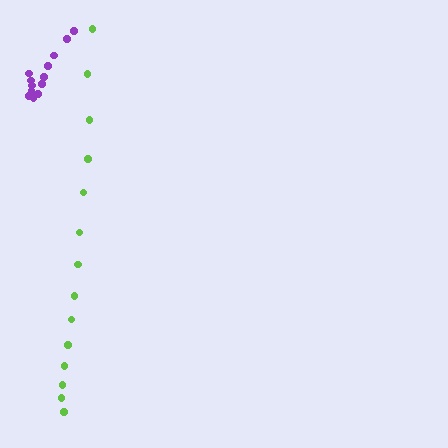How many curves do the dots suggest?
There are 2 distinct paths.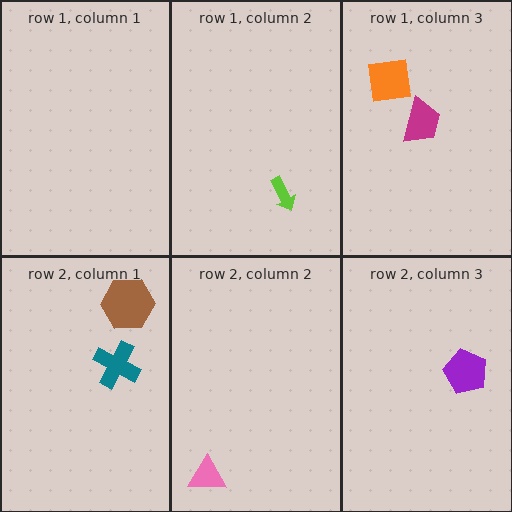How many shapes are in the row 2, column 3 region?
1.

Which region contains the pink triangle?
The row 2, column 2 region.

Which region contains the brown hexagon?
The row 2, column 1 region.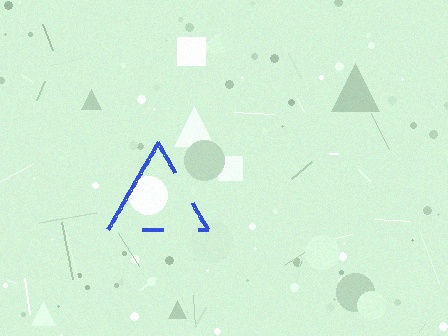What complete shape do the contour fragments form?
The contour fragments form a triangle.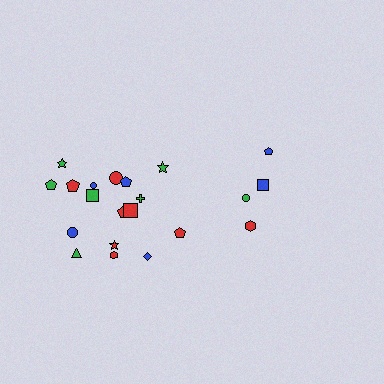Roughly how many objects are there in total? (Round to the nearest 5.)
Roughly 20 objects in total.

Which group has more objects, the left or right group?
The left group.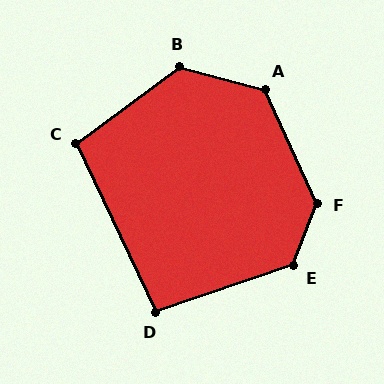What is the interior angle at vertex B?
Approximately 129 degrees (obtuse).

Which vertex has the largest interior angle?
F, at approximately 135 degrees.